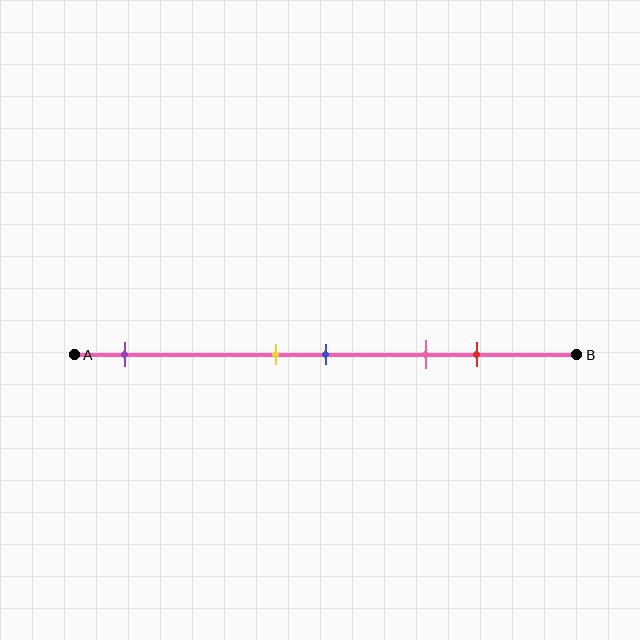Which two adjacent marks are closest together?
The yellow and blue marks are the closest adjacent pair.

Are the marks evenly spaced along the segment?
No, the marks are not evenly spaced.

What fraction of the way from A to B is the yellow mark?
The yellow mark is approximately 40% (0.4) of the way from A to B.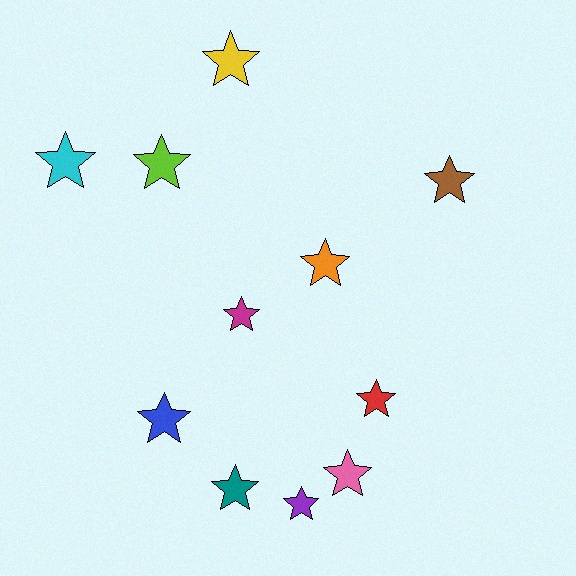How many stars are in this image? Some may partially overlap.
There are 11 stars.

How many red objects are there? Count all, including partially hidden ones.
There is 1 red object.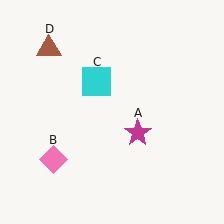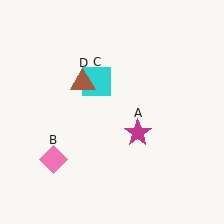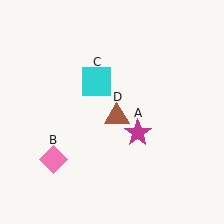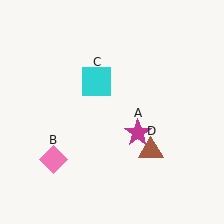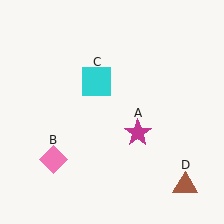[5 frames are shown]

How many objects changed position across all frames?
1 object changed position: brown triangle (object D).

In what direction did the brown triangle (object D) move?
The brown triangle (object D) moved down and to the right.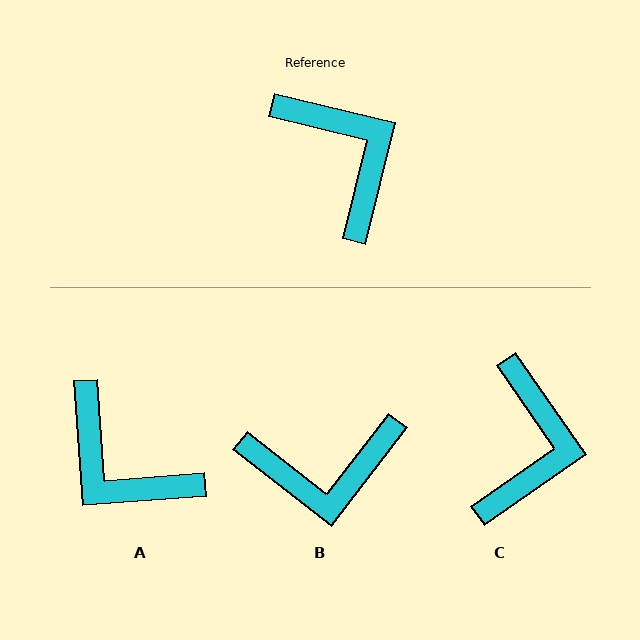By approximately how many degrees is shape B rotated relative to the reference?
Approximately 114 degrees clockwise.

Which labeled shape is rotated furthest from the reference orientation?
A, about 162 degrees away.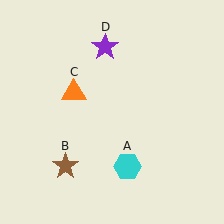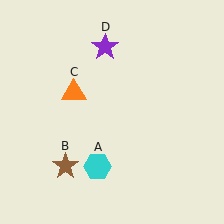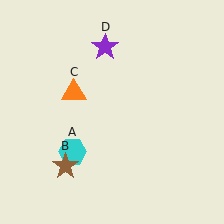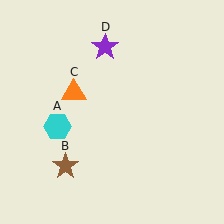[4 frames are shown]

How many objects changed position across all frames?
1 object changed position: cyan hexagon (object A).